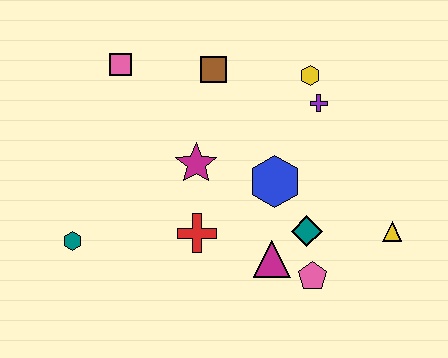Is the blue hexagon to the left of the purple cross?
Yes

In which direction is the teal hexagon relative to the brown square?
The teal hexagon is below the brown square.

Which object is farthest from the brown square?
The yellow triangle is farthest from the brown square.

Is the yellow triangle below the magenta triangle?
No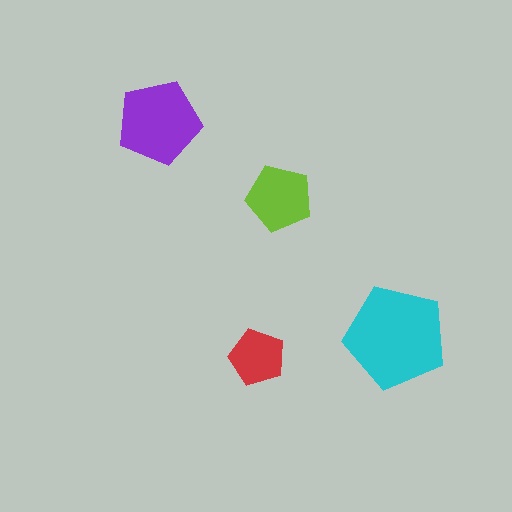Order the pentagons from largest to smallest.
the cyan one, the purple one, the lime one, the red one.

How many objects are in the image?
There are 4 objects in the image.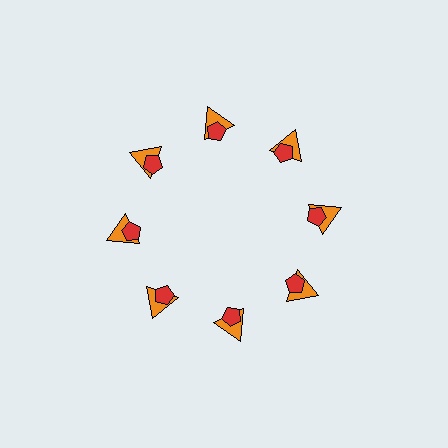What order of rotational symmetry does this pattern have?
This pattern has 8-fold rotational symmetry.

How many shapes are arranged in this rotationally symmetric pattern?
There are 16 shapes, arranged in 8 groups of 2.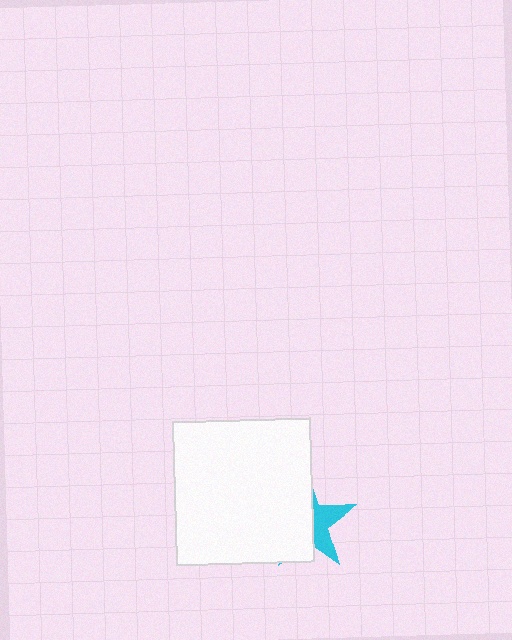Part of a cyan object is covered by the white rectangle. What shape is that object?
It is a star.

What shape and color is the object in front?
The object in front is a white rectangle.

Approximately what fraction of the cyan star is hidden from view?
Roughly 62% of the cyan star is hidden behind the white rectangle.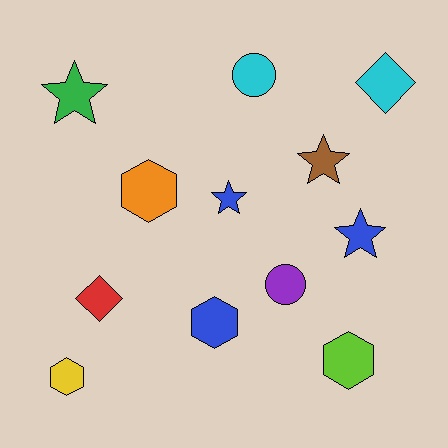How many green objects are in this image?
There is 1 green object.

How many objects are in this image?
There are 12 objects.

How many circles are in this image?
There are 2 circles.